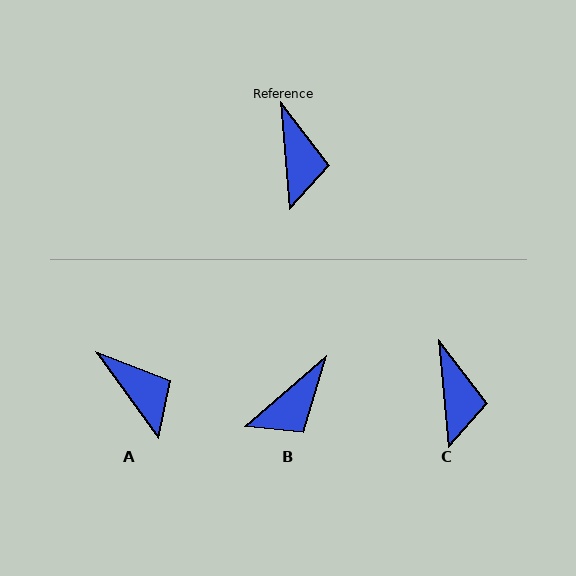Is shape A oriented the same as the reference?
No, it is off by about 31 degrees.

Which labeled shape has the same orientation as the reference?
C.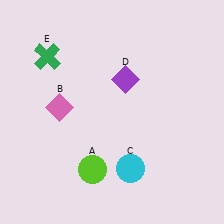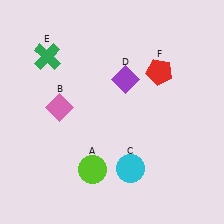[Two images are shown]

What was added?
A red pentagon (F) was added in Image 2.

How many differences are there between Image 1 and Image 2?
There is 1 difference between the two images.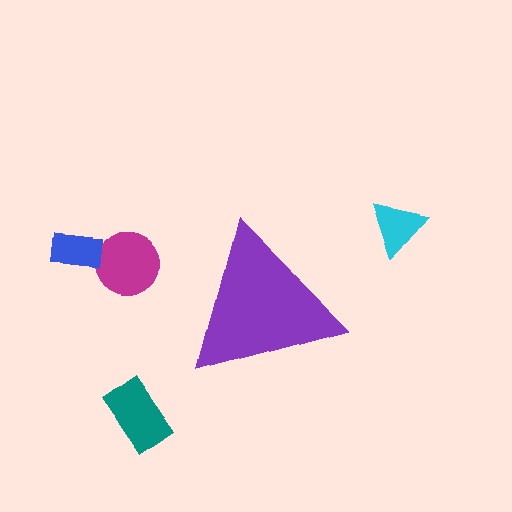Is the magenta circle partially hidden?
No, the magenta circle is fully visible.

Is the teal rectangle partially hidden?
No, the teal rectangle is fully visible.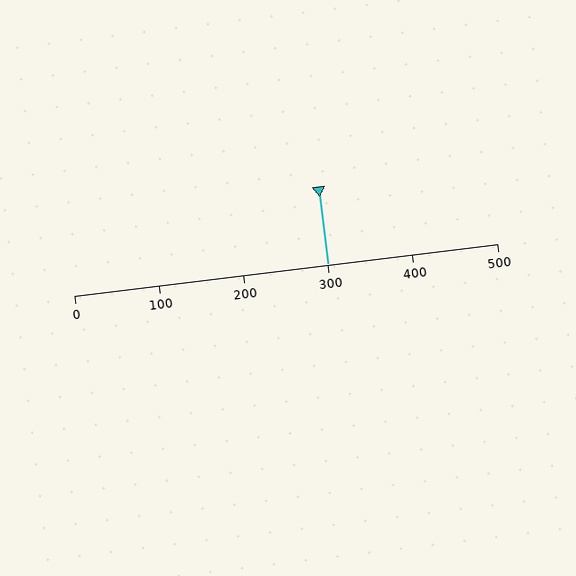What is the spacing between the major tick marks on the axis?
The major ticks are spaced 100 apart.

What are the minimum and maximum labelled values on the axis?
The axis runs from 0 to 500.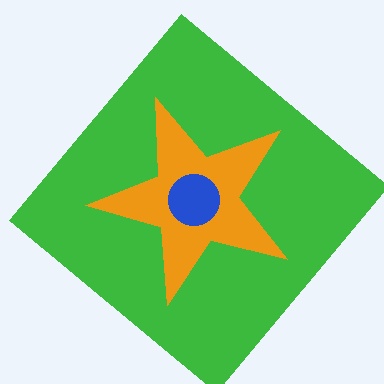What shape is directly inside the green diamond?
The orange star.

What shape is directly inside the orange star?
The blue circle.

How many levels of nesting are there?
3.